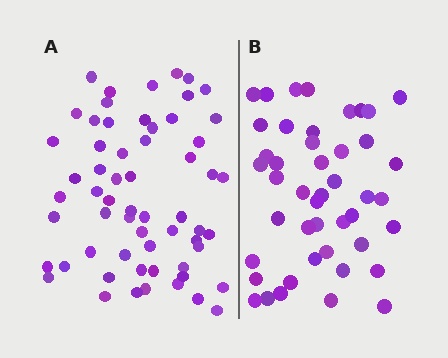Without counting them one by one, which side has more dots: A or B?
Region A (the left region) has more dots.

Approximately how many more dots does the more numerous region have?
Region A has approximately 15 more dots than region B.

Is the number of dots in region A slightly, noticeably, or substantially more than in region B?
Region A has noticeably more, but not dramatically so. The ratio is roughly 1.3 to 1.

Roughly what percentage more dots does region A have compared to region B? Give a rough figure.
About 35% more.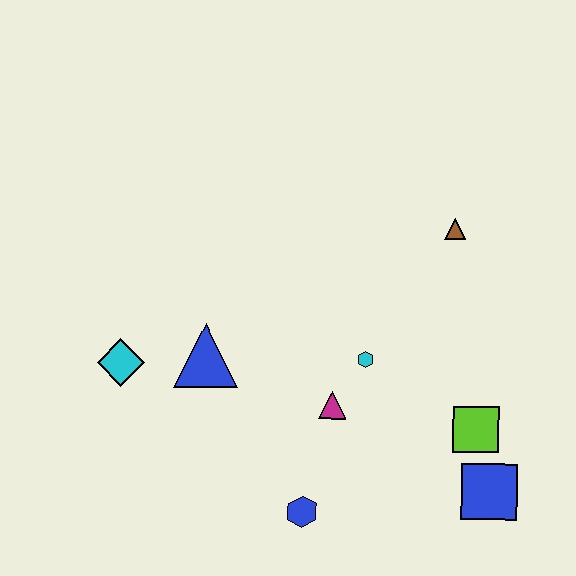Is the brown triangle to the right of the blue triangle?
Yes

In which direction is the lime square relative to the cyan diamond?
The lime square is to the right of the cyan diamond.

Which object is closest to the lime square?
The blue square is closest to the lime square.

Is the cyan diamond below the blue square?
No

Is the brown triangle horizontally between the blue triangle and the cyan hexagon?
No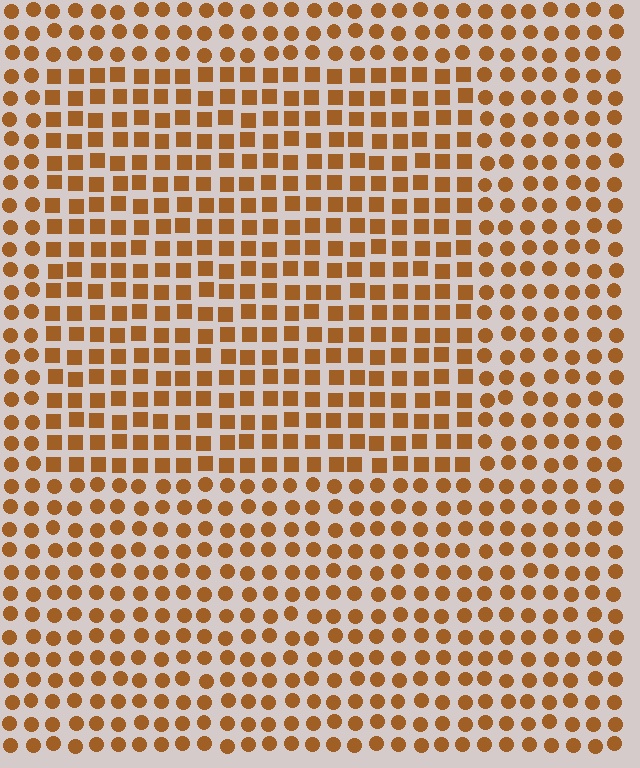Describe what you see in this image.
The image is filled with small brown elements arranged in a uniform grid. A rectangle-shaped region contains squares, while the surrounding area contains circles. The boundary is defined purely by the change in element shape.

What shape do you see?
I see a rectangle.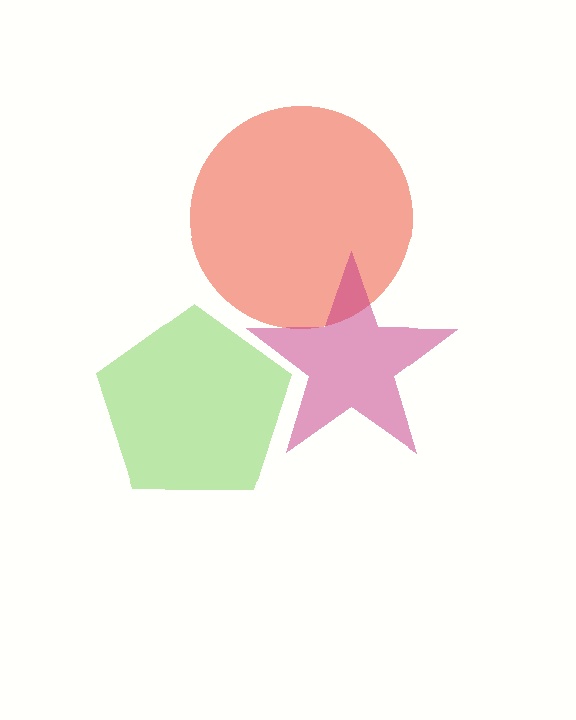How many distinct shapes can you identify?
There are 3 distinct shapes: a red circle, a lime pentagon, a magenta star.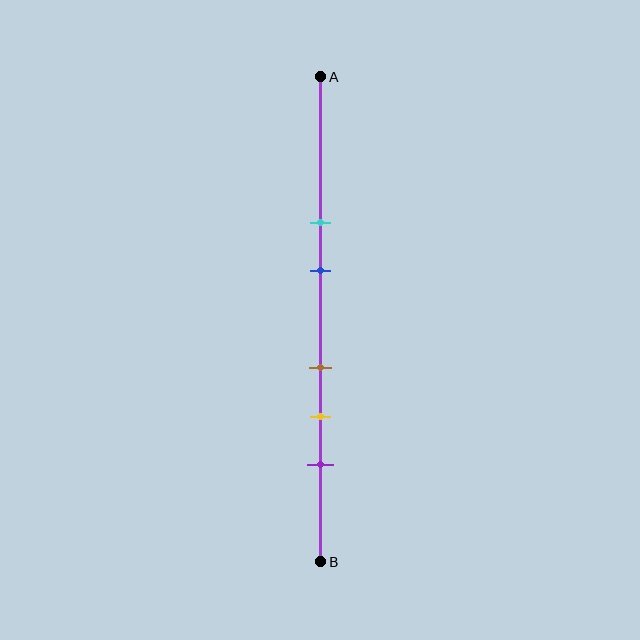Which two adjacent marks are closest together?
The brown and yellow marks are the closest adjacent pair.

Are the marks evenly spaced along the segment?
No, the marks are not evenly spaced.